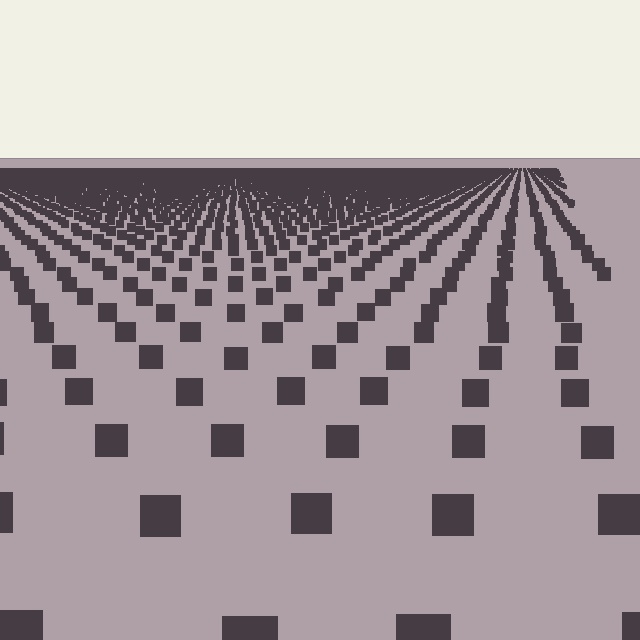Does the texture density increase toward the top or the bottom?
Density increases toward the top.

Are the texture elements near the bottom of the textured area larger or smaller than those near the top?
Larger. Near the bottom, elements are closer to the viewer and appear at a bigger on-screen size.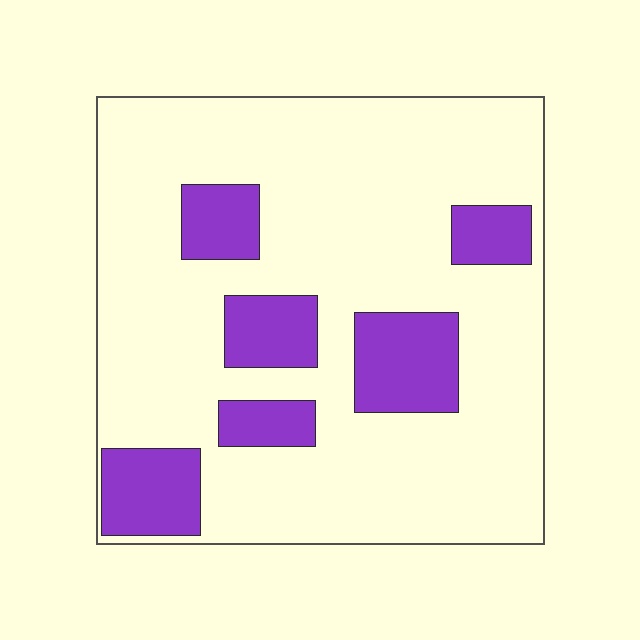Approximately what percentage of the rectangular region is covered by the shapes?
Approximately 20%.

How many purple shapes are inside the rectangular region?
6.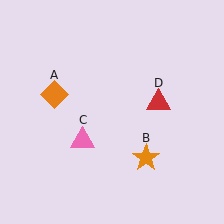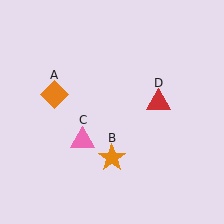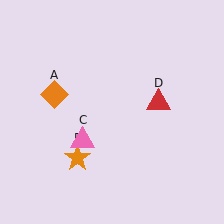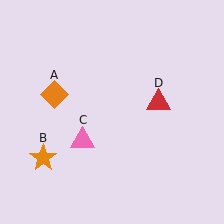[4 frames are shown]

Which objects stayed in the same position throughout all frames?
Orange diamond (object A) and pink triangle (object C) and red triangle (object D) remained stationary.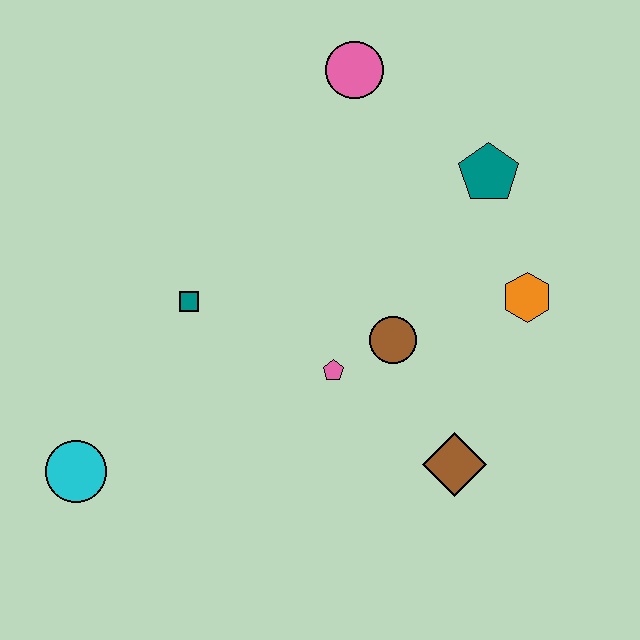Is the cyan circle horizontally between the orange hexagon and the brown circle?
No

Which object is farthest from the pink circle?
The cyan circle is farthest from the pink circle.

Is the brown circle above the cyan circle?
Yes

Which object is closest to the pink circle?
The teal pentagon is closest to the pink circle.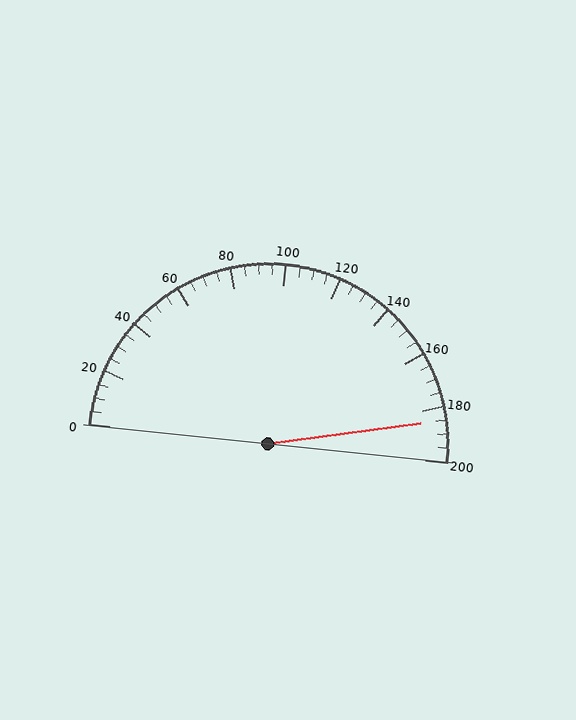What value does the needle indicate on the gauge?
The needle indicates approximately 185.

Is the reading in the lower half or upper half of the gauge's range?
The reading is in the upper half of the range (0 to 200).